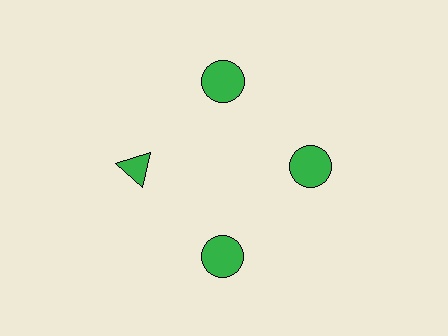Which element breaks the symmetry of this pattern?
The green triangle at roughly the 9 o'clock position breaks the symmetry. All other shapes are green circles.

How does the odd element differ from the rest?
It has a different shape: triangle instead of circle.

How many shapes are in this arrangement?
There are 4 shapes arranged in a ring pattern.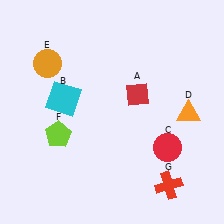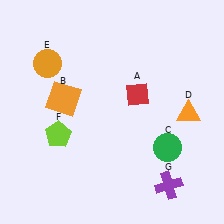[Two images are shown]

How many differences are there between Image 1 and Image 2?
There are 3 differences between the two images.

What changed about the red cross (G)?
In Image 1, G is red. In Image 2, it changed to purple.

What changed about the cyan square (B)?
In Image 1, B is cyan. In Image 2, it changed to orange.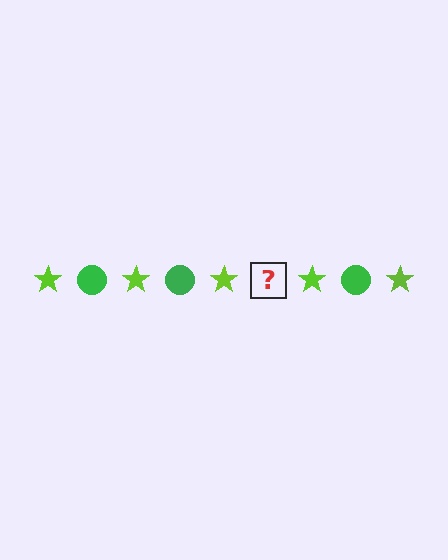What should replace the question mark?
The question mark should be replaced with a green circle.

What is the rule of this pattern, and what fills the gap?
The rule is that the pattern alternates between lime star and green circle. The gap should be filled with a green circle.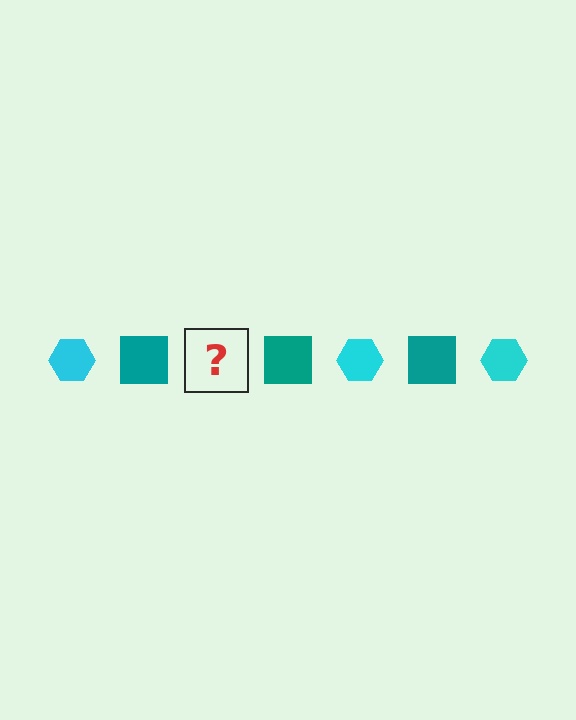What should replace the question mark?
The question mark should be replaced with a cyan hexagon.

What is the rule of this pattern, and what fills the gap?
The rule is that the pattern alternates between cyan hexagon and teal square. The gap should be filled with a cyan hexagon.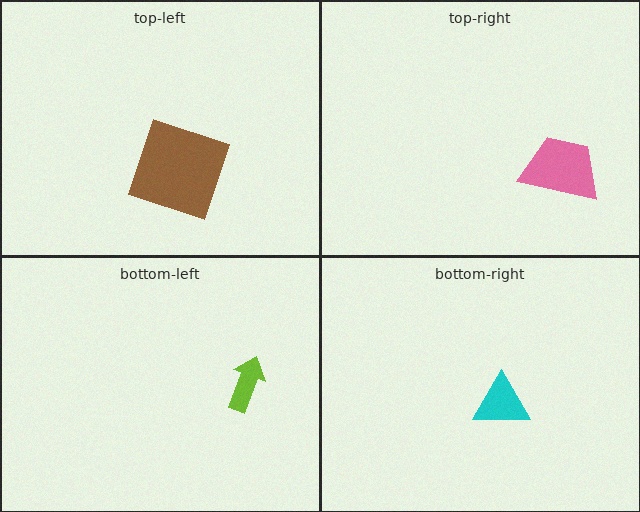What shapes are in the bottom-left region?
The lime arrow.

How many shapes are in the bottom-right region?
1.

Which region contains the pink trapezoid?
The top-right region.